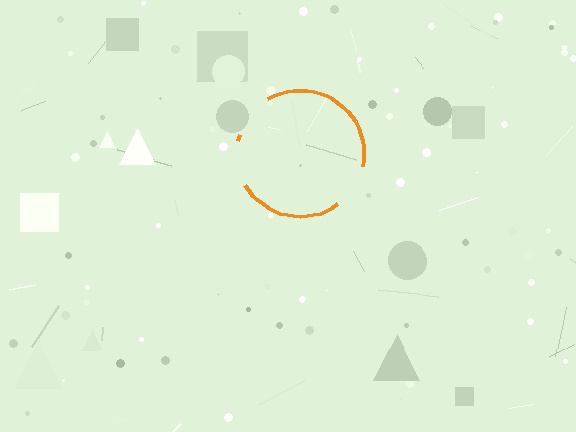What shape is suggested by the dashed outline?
The dashed outline suggests a circle.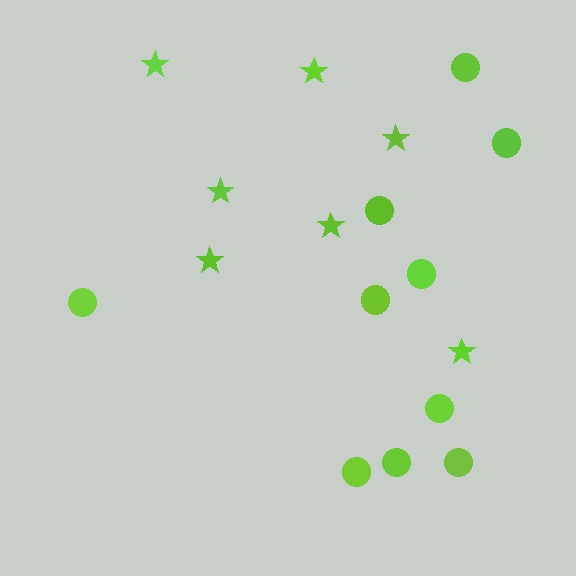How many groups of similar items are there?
There are 2 groups: one group of circles (10) and one group of stars (7).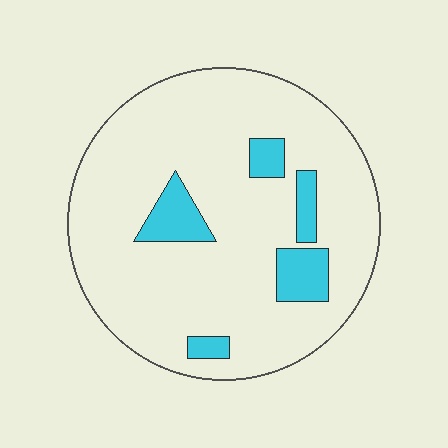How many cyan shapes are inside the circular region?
5.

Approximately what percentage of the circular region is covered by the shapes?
Approximately 15%.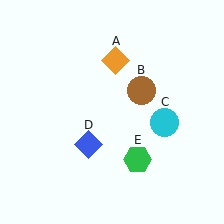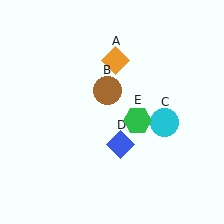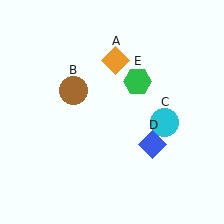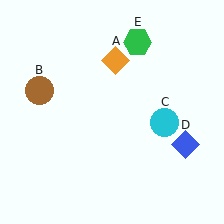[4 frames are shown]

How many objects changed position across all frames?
3 objects changed position: brown circle (object B), blue diamond (object D), green hexagon (object E).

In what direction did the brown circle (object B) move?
The brown circle (object B) moved left.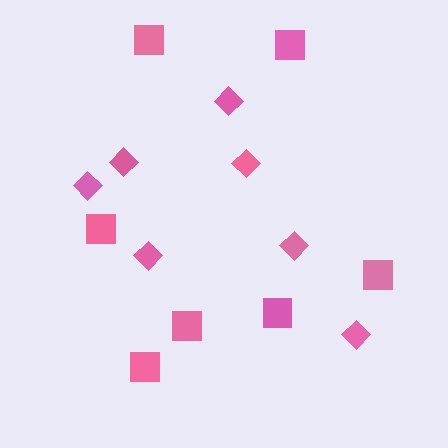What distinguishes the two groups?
There are 2 groups: one group of diamonds (7) and one group of squares (7).